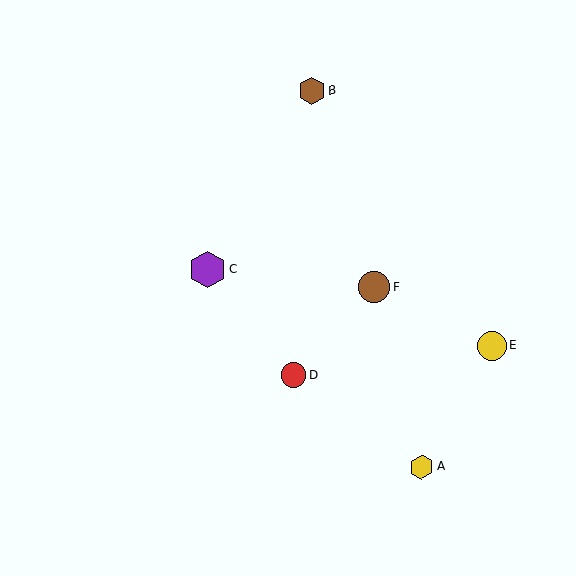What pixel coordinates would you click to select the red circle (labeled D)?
Click at (293, 375) to select the red circle D.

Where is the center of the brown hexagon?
The center of the brown hexagon is at (312, 90).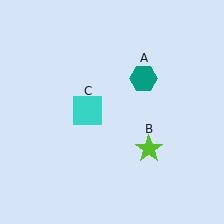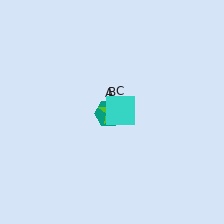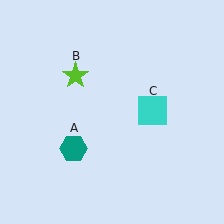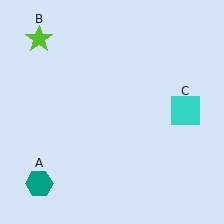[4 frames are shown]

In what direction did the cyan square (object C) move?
The cyan square (object C) moved right.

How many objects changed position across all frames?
3 objects changed position: teal hexagon (object A), lime star (object B), cyan square (object C).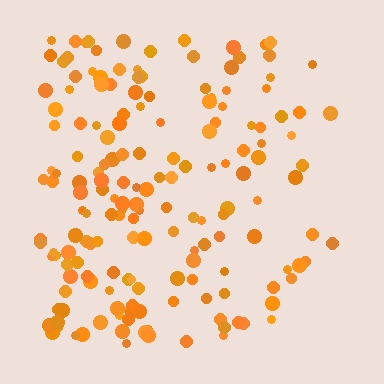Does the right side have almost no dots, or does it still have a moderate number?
Still a moderate number, just noticeably fewer than the left.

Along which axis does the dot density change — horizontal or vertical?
Horizontal.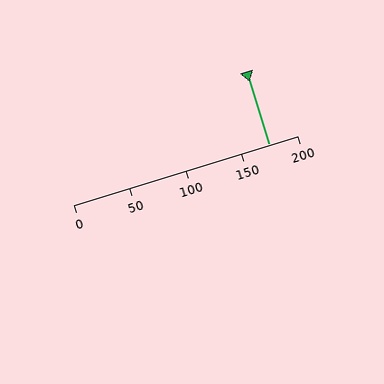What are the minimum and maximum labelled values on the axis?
The axis runs from 0 to 200.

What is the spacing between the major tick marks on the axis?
The major ticks are spaced 50 apart.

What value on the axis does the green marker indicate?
The marker indicates approximately 175.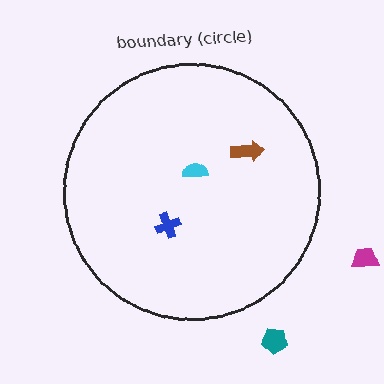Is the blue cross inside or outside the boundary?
Inside.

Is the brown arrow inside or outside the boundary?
Inside.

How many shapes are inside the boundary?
3 inside, 2 outside.